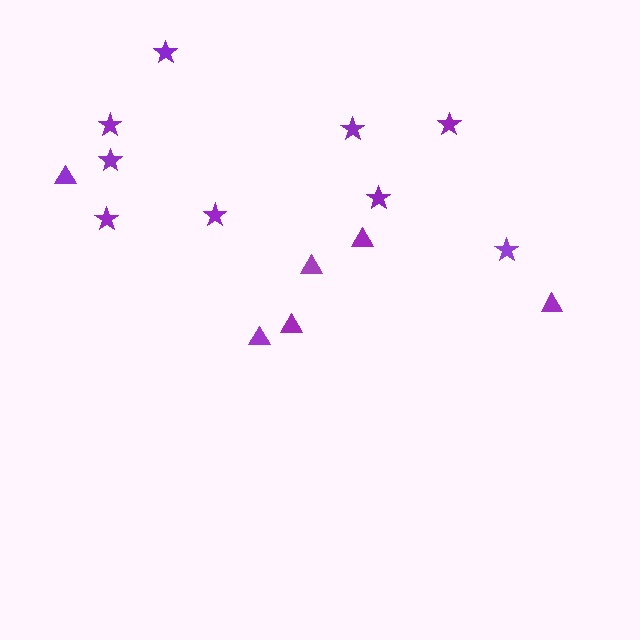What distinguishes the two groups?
There are 2 groups: one group of stars (9) and one group of triangles (6).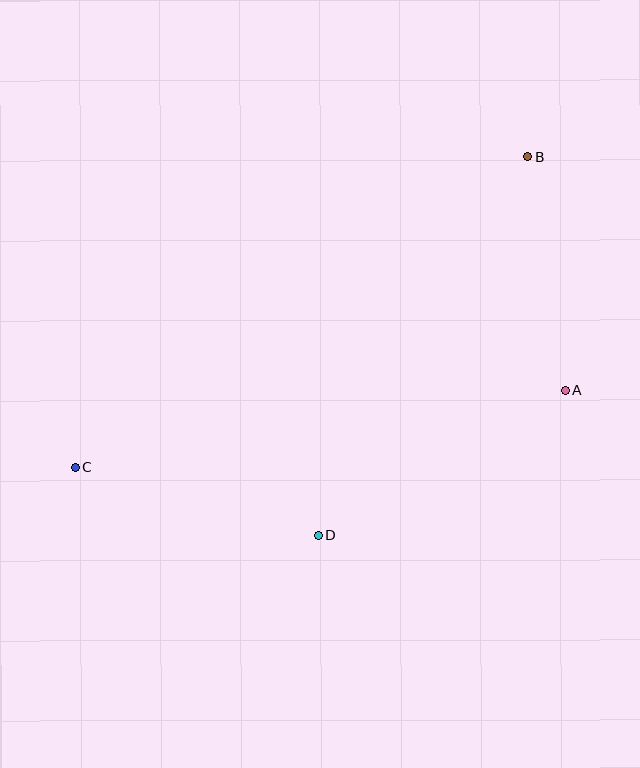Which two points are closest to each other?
Points A and B are closest to each other.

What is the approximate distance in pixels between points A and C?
The distance between A and C is approximately 496 pixels.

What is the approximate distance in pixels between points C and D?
The distance between C and D is approximately 252 pixels.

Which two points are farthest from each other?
Points B and C are farthest from each other.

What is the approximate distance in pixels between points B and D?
The distance between B and D is approximately 433 pixels.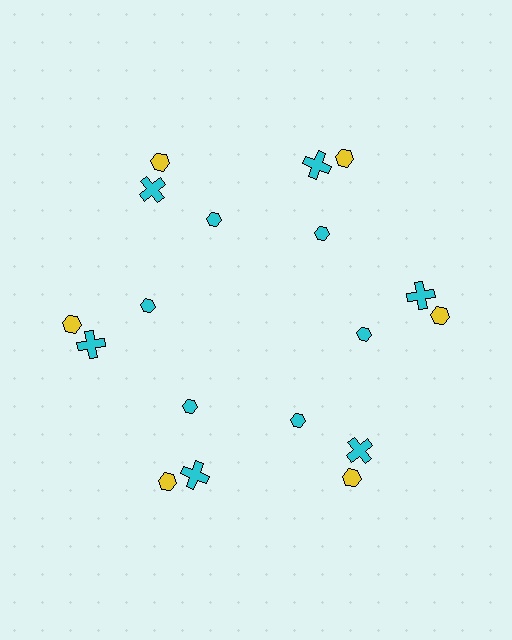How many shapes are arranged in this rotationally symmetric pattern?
There are 18 shapes, arranged in 6 groups of 3.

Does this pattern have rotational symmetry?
Yes, this pattern has 6-fold rotational symmetry. It looks the same after rotating 60 degrees around the center.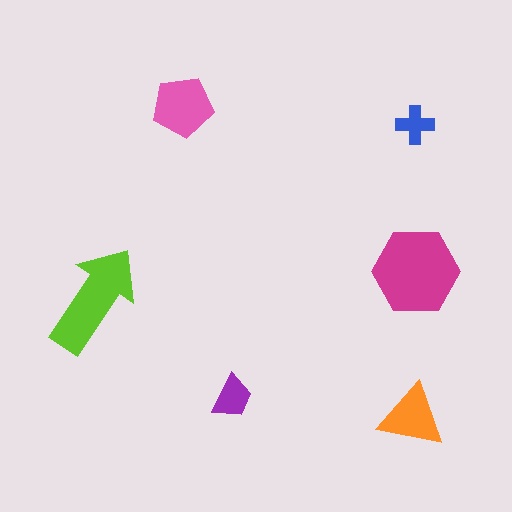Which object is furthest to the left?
The lime arrow is leftmost.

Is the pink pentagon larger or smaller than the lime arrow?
Smaller.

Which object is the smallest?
The blue cross.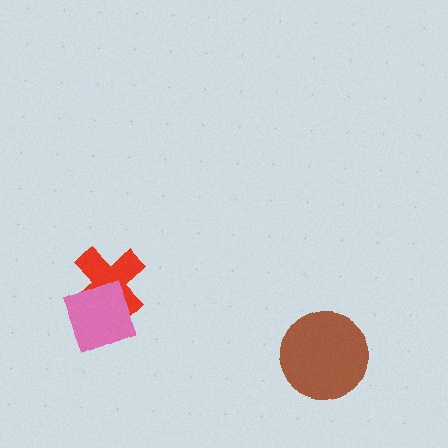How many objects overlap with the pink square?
1 object overlaps with the pink square.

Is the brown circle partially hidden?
No, no other shape covers it.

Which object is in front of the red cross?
The pink square is in front of the red cross.